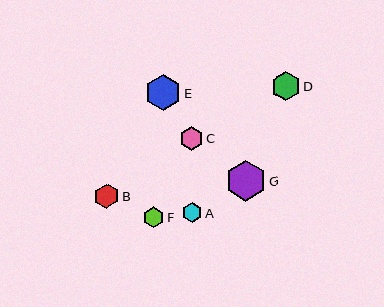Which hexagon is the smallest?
Hexagon A is the smallest with a size of approximately 20 pixels.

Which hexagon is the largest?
Hexagon G is the largest with a size of approximately 40 pixels.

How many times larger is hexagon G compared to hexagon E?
Hexagon G is approximately 1.1 times the size of hexagon E.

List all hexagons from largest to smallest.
From largest to smallest: G, E, D, B, C, F, A.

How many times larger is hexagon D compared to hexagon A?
Hexagon D is approximately 1.4 times the size of hexagon A.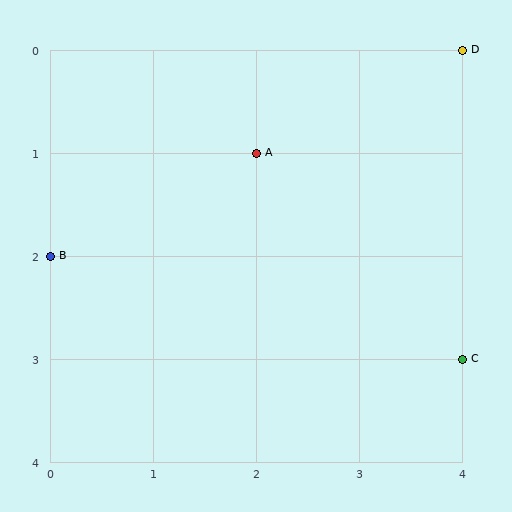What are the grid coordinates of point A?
Point A is at grid coordinates (2, 1).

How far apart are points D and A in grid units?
Points D and A are 2 columns and 1 row apart (about 2.2 grid units diagonally).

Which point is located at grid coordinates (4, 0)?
Point D is at (4, 0).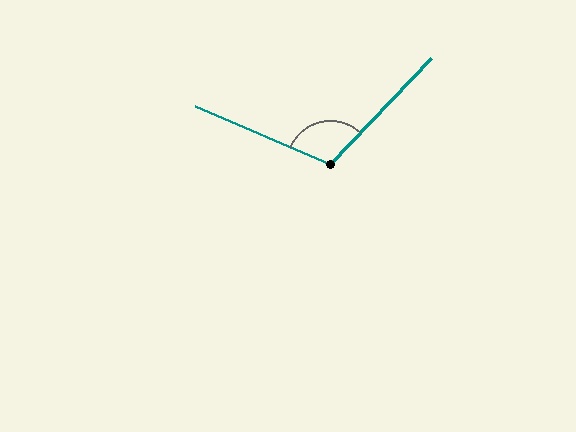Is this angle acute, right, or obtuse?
It is obtuse.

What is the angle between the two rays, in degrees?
Approximately 110 degrees.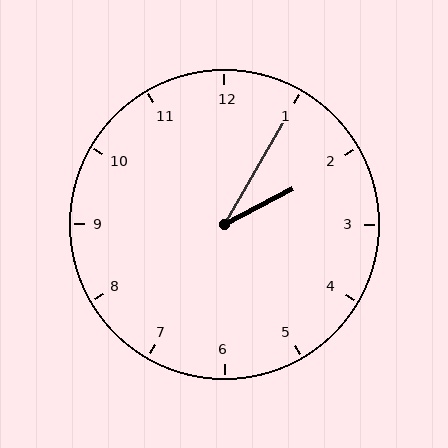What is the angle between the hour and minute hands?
Approximately 32 degrees.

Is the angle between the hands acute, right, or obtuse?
It is acute.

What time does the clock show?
2:05.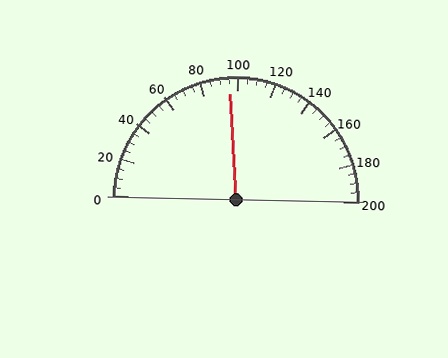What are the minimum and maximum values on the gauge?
The gauge ranges from 0 to 200.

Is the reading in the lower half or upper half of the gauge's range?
The reading is in the lower half of the range (0 to 200).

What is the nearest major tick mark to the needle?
The nearest major tick mark is 100.